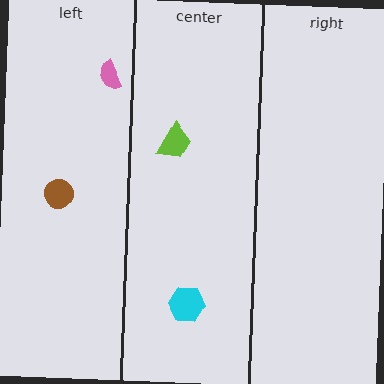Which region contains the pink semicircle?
The left region.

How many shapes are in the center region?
2.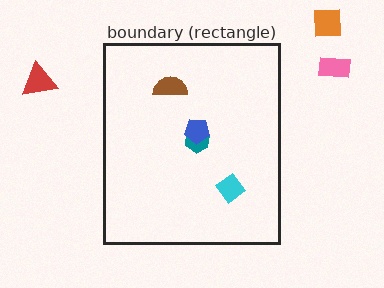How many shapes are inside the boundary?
4 inside, 3 outside.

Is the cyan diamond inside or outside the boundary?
Inside.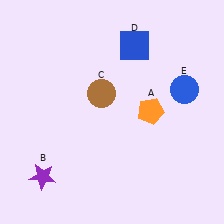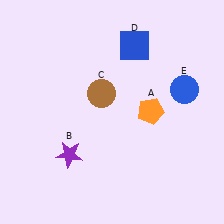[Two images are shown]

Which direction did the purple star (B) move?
The purple star (B) moved right.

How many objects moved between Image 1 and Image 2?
1 object moved between the two images.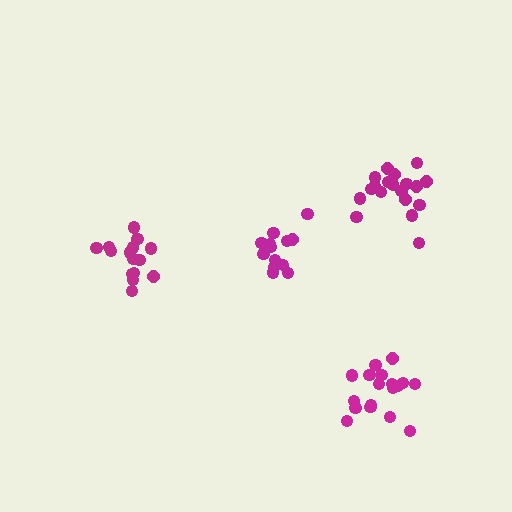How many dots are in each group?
Group 1: 15 dots, Group 2: 13 dots, Group 3: 19 dots, Group 4: 18 dots (65 total).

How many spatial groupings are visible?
There are 4 spatial groupings.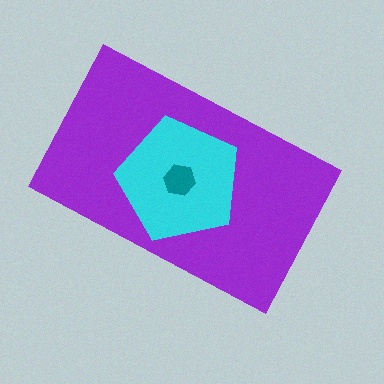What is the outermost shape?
The purple rectangle.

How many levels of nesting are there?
3.